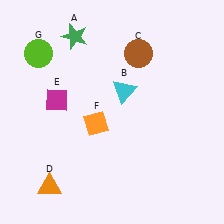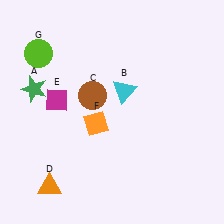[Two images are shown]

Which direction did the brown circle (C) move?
The brown circle (C) moved left.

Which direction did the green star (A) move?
The green star (A) moved down.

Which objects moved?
The objects that moved are: the green star (A), the brown circle (C).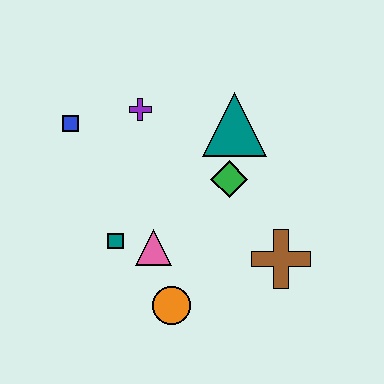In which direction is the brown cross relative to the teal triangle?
The brown cross is below the teal triangle.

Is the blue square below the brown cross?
No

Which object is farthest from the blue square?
The brown cross is farthest from the blue square.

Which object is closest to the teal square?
The pink triangle is closest to the teal square.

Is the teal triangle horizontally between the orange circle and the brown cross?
Yes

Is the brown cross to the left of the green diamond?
No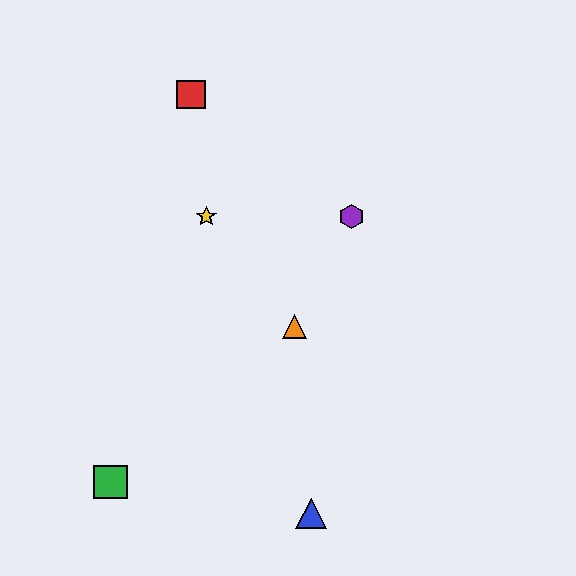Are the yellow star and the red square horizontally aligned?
No, the yellow star is at y≈216 and the red square is at y≈95.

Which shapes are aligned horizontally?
The yellow star, the purple hexagon are aligned horizontally.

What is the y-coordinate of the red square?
The red square is at y≈95.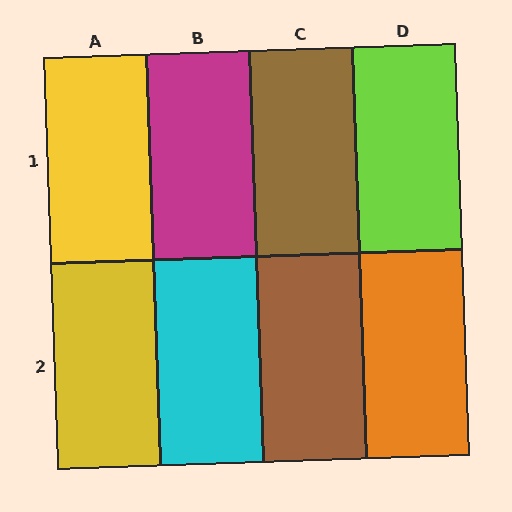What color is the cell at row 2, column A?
Yellow.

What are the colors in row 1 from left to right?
Yellow, magenta, brown, lime.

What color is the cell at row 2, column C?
Brown.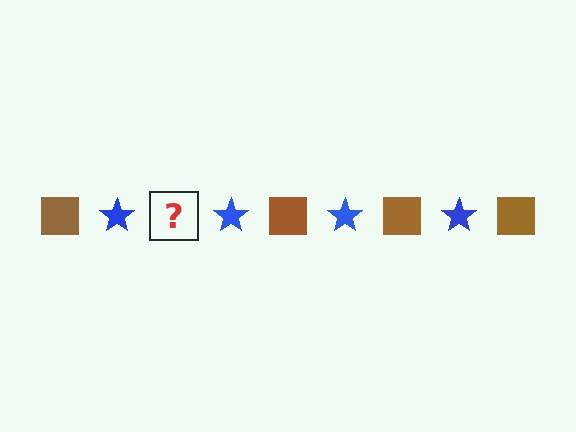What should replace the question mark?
The question mark should be replaced with a brown square.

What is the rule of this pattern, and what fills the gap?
The rule is that the pattern alternates between brown square and blue star. The gap should be filled with a brown square.